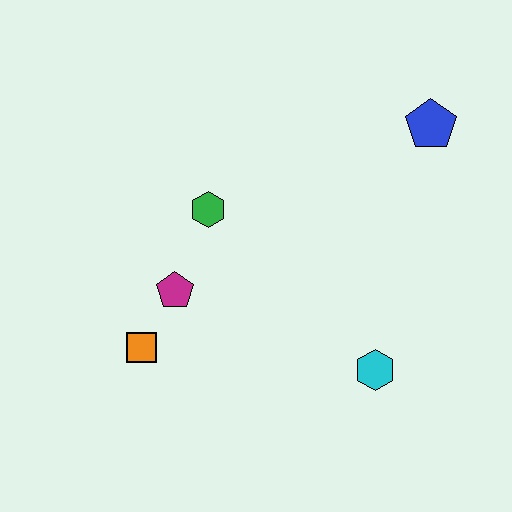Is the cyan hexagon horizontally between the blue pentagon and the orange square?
Yes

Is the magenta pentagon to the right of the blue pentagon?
No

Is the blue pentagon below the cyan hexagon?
No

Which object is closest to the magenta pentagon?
The orange square is closest to the magenta pentagon.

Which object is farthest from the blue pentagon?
The orange square is farthest from the blue pentagon.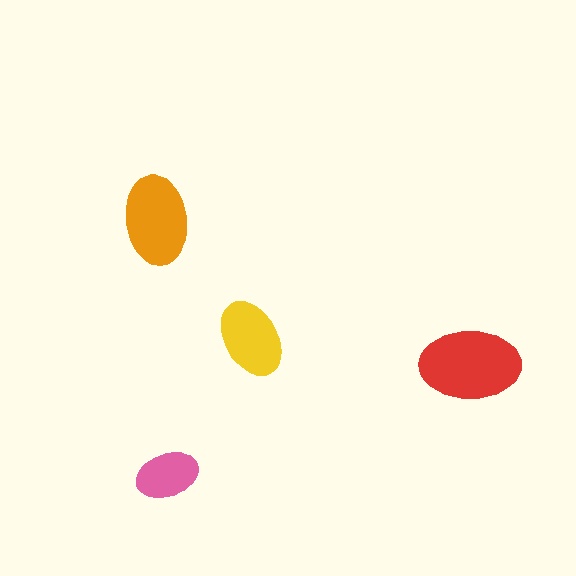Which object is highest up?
The orange ellipse is topmost.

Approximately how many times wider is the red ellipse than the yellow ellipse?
About 1.5 times wider.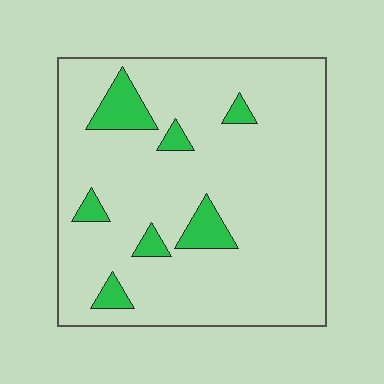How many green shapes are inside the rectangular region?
7.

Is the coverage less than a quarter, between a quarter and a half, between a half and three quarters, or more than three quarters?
Less than a quarter.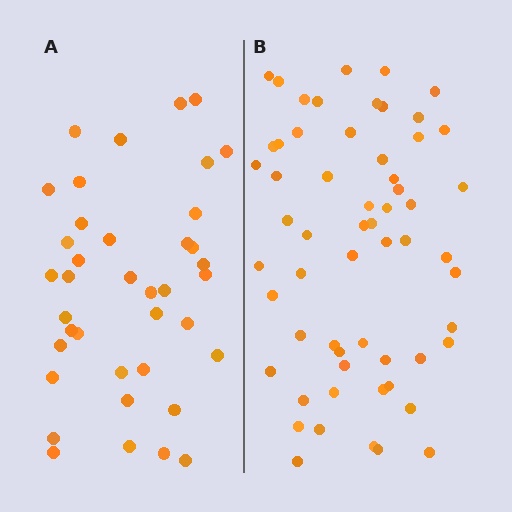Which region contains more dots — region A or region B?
Region B (the right region) has more dots.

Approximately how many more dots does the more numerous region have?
Region B has approximately 20 more dots than region A.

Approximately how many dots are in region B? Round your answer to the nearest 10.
About 60 dots. (The exact count is 59, which rounds to 60.)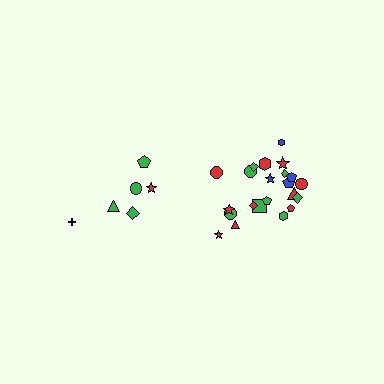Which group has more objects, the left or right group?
The right group.